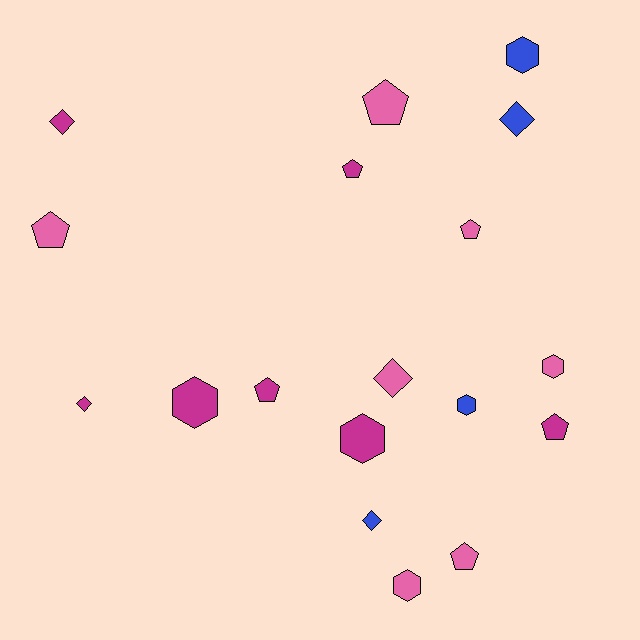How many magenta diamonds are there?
There are 2 magenta diamonds.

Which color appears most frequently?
Pink, with 7 objects.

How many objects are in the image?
There are 18 objects.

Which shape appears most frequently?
Pentagon, with 7 objects.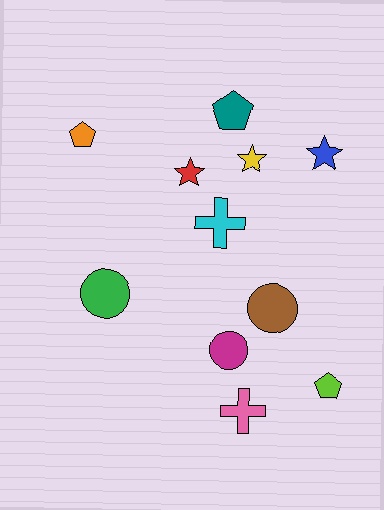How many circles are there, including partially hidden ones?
There are 3 circles.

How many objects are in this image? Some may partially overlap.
There are 11 objects.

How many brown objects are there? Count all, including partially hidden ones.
There is 1 brown object.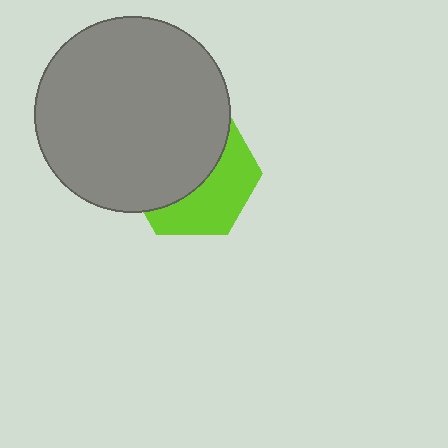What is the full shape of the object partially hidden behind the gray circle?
The partially hidden object is a lime hexagon.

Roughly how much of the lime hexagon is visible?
A small part of it is visible (roughly 43%).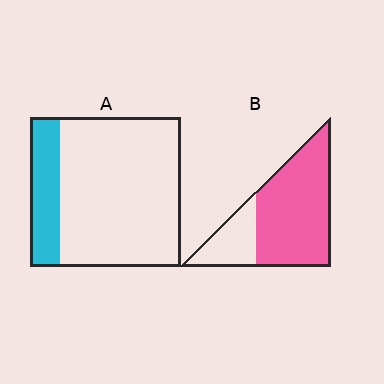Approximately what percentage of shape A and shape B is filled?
A is approximately 20% and B is approximately 75%.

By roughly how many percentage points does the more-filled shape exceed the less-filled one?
By roughly 55 percentage points (B over A).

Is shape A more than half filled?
No.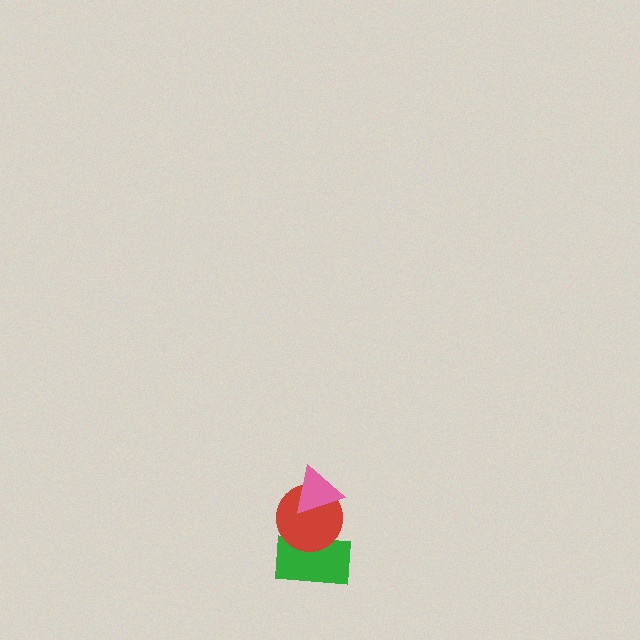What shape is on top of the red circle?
The pink triangle is on top of the red circle.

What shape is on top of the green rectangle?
The red circle is on top of the green rectangle.